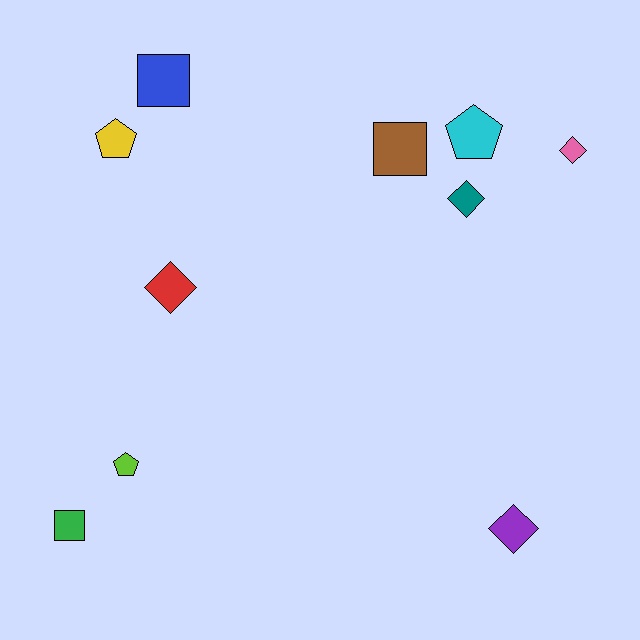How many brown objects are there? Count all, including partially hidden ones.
There is 1 brown object.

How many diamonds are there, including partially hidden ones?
There are 4 diamonds.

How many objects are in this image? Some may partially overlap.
There are 10 objects.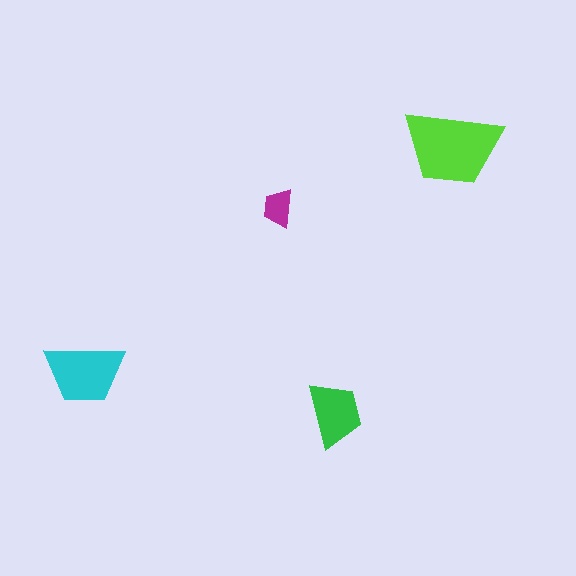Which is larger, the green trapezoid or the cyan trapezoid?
The cyan one.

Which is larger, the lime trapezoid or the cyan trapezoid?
The lime one.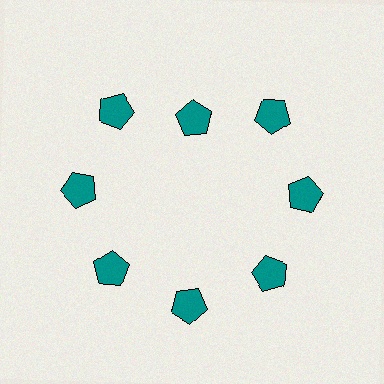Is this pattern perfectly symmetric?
No. The 8 teal pentagons are arranged in a ring, but one element near the 12 o'clock position is pulled inward toward the center, breaking the 8-fold rotational symmetry.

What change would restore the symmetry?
The symmetry would be restored by moving it outward, back onto the ring so that all 8 pentagons sit at equal angles and equal distance from the center.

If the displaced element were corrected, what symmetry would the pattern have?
It would have 8-fold rotational symmetry — the pattern would map onto itself every 45 degrees.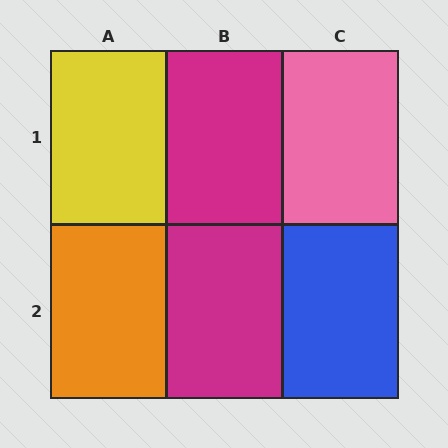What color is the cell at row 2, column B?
Magenta.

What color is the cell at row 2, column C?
Blue.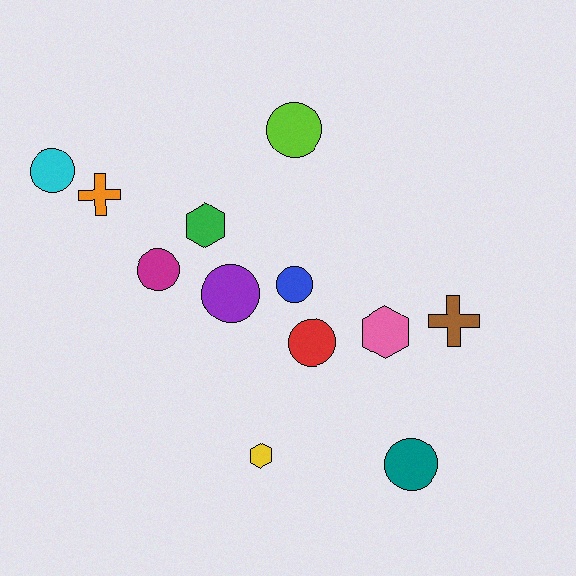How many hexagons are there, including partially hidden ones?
There are 3 hexagons.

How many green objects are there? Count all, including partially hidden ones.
There is 1 green object.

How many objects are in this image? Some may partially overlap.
There are 12 objects.